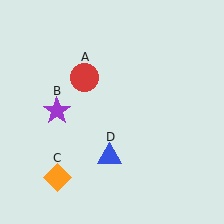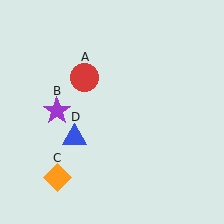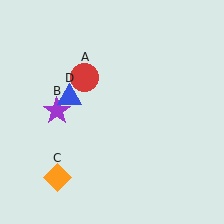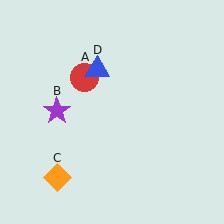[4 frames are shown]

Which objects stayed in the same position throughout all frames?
Red circle (object A) and purple star (object B) and orange diamond (object C) remained stationary.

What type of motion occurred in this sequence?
The blue triangle (object D) rotated clockwise around the center of the scene.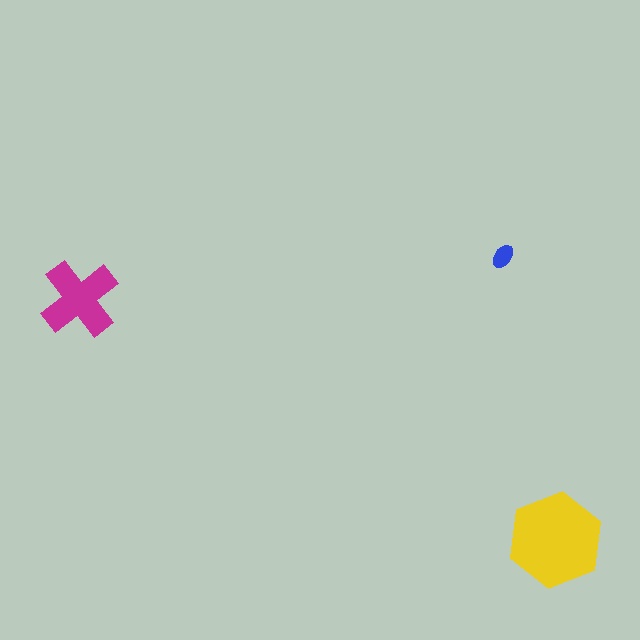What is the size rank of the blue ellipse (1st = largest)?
3rd.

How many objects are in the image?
There are 3 objects in the image.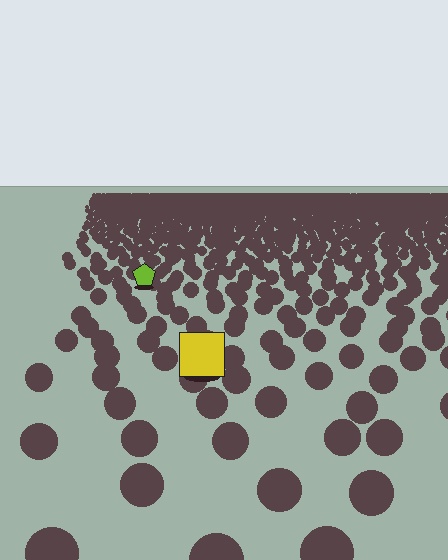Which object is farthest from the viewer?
The lime pentagon is farthest from the viewer. It appears smaller and the ground texture around it is denser.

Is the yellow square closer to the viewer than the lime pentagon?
Yes. The yellow square is closer — you can tell from the texture gradient: the ground texture is coarser near it.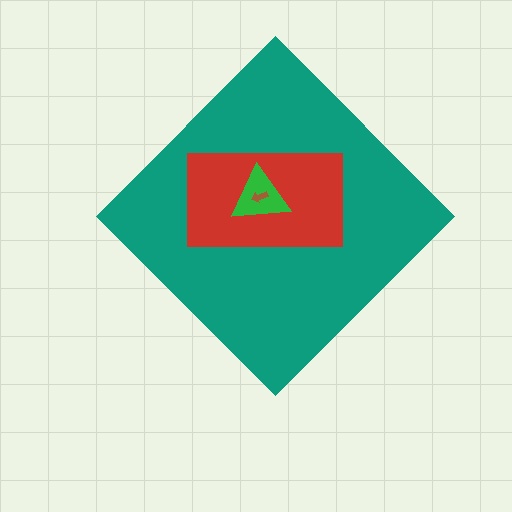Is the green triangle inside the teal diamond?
Yes.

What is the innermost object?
The brown arrow.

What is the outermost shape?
The teal diamond.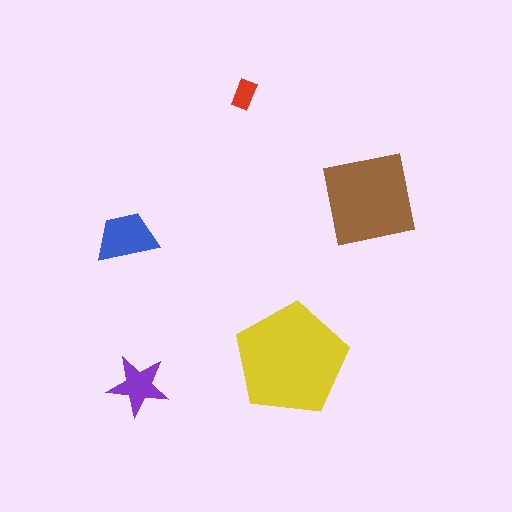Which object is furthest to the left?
The blue trapezoid is leftmost.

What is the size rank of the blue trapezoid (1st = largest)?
3rd.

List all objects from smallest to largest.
The red rectangle, the purple star, the blue trapezoid, the brown square, the yellow pentagon.